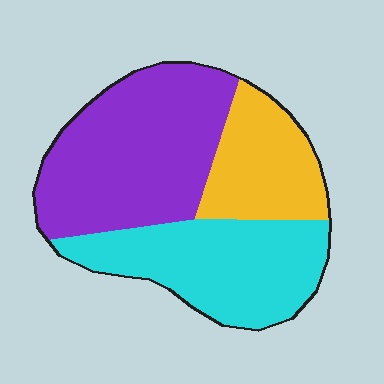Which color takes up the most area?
Purple, at roughly 45%.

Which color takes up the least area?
Yellow, at roughly 20%.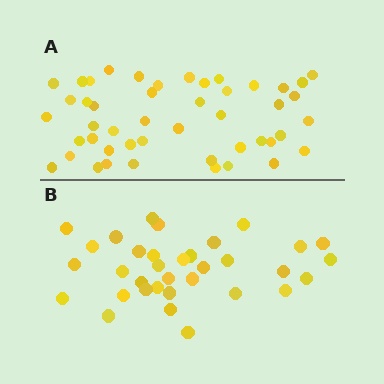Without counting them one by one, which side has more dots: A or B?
Region A (the top region) has more dots.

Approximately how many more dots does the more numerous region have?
Region A has approximately 15 more dots than region B.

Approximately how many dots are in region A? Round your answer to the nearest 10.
About 50 dots. (The exact count is 47, which rounds to 50.)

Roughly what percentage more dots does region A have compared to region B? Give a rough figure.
About 40% more.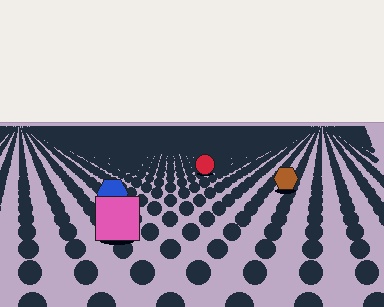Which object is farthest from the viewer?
The red circle is farthest from the viewer. It appears smaller and the ground texture around it is denser.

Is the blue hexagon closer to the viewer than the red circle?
Yes. The blue hexagon is closer — you can tell from the texture gradient: the ground texture is coarser near it.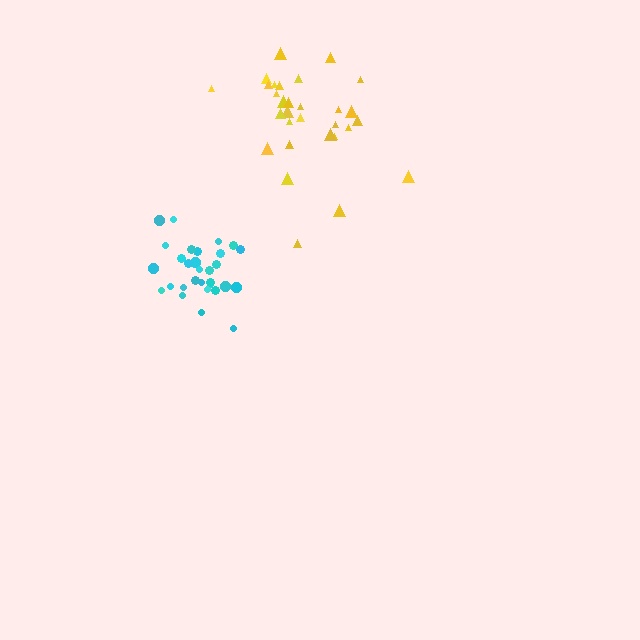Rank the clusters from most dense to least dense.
cyan, yellow.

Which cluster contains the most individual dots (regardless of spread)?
Cyan (31).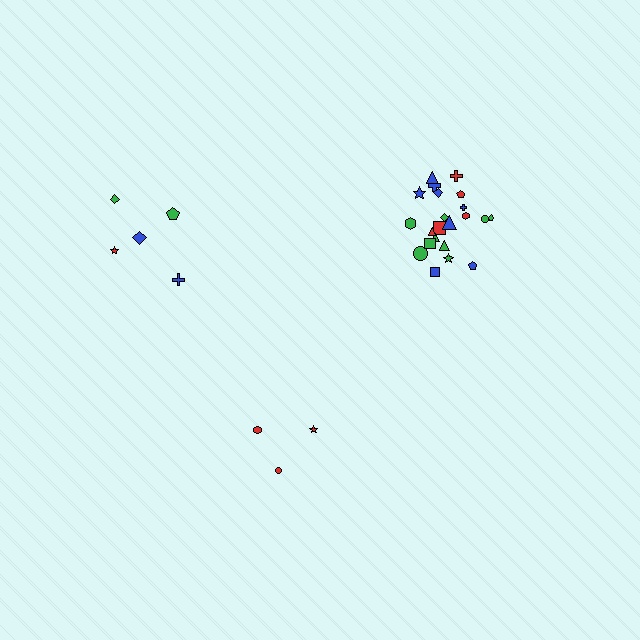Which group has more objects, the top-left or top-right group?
The top-right group.